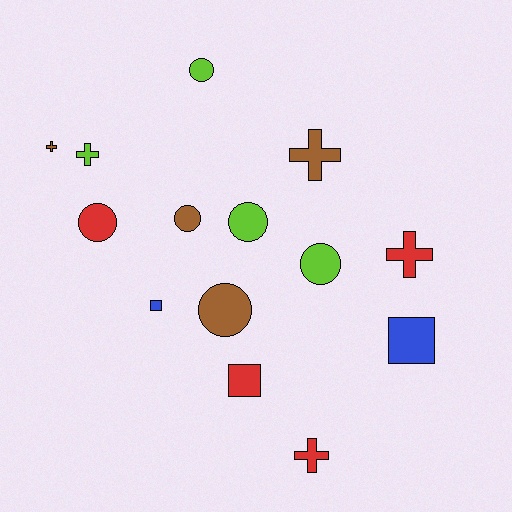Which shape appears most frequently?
Circle, with 6 objects.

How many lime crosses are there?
There is 1 lime cross.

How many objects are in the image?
There are 14 objects.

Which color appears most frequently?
Red, with 4 objects.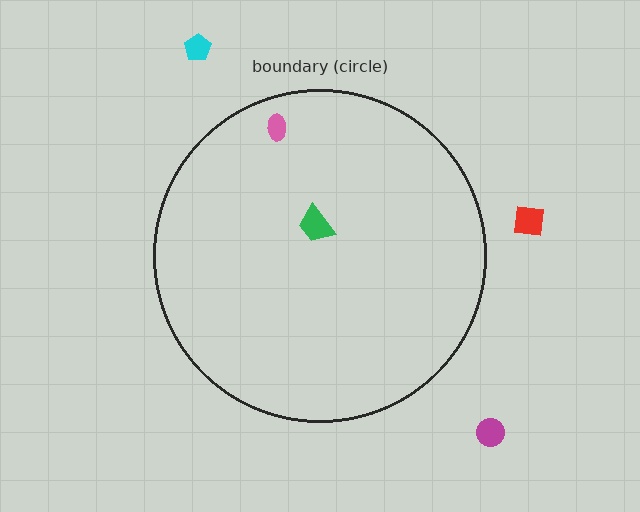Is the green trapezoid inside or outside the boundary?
Inside.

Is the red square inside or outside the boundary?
Outside.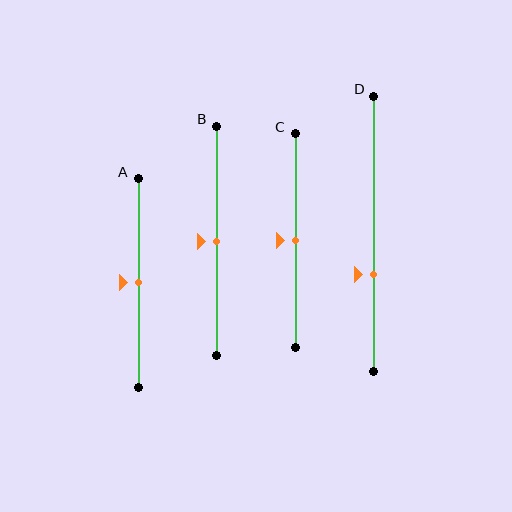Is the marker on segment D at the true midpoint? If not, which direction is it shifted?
No, the marker on segment D is shifted downward by about 15% of the segment length.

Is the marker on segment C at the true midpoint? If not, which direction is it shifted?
Yes, the marker on segment C is at the true midpoint.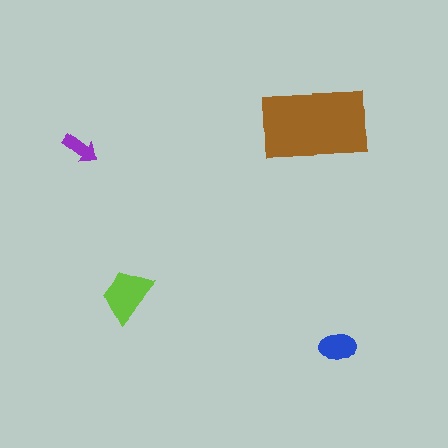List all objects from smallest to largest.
The purple arrow, the blue ellipse, the lime trapezoid, the brown rectangle.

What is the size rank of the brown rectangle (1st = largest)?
1st.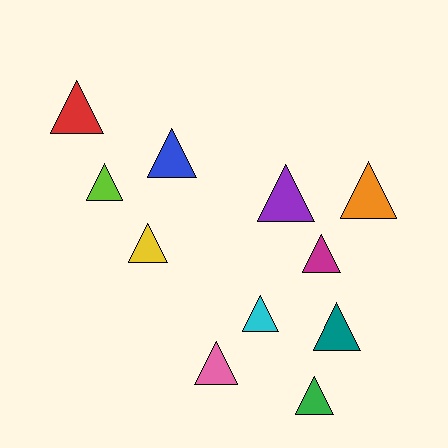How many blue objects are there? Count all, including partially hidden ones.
There is 1 blue object.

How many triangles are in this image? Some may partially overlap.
There are 11 triangles.